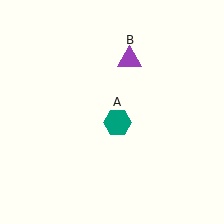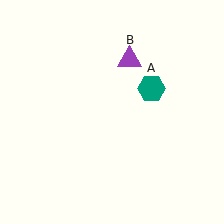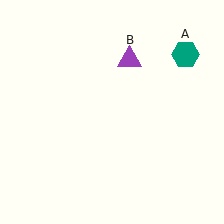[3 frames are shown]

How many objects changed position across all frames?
1 object changed position: teal hexagon (object A).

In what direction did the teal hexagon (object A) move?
The teal hexagon (object A) moved up and to the right.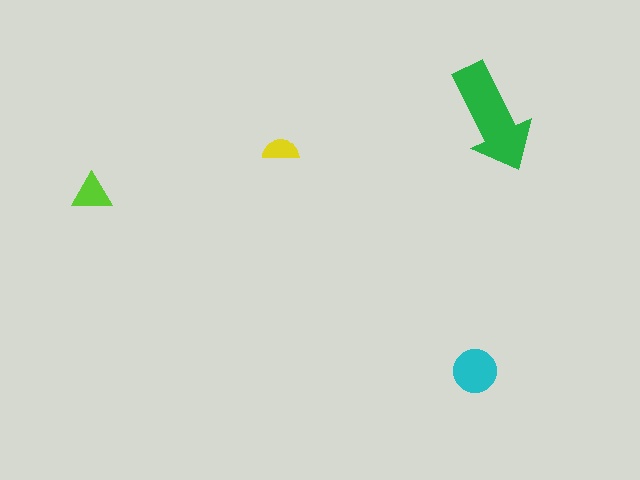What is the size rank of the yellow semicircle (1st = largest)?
4th.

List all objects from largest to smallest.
The green arrow, the cyan circle, the lime triangle, the yellow semicircle.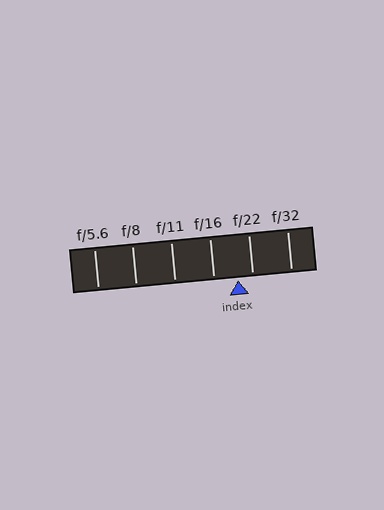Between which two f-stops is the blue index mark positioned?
The index mark is between f/16 and f/22.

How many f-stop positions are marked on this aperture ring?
There are 6 f-stop positions marked.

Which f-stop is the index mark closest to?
The index mark is closest to f/22.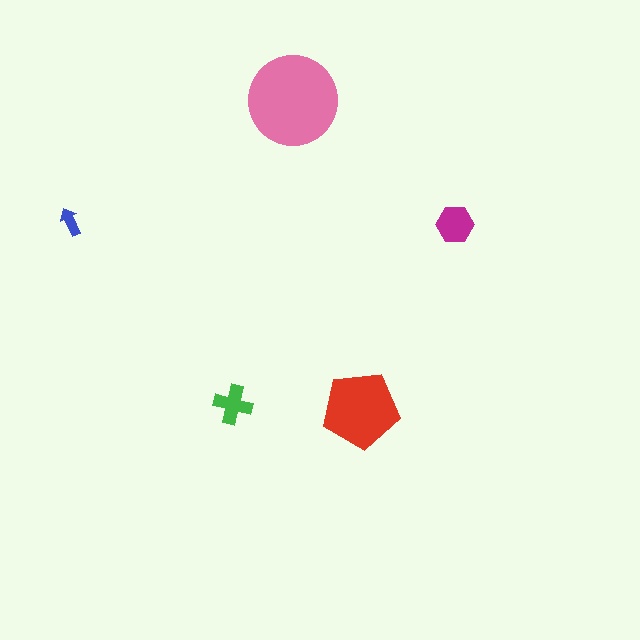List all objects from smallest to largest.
The blue arrow, the green cross, the magenta hexagon, the red pentagon, the pink circle.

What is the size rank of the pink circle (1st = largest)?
1st.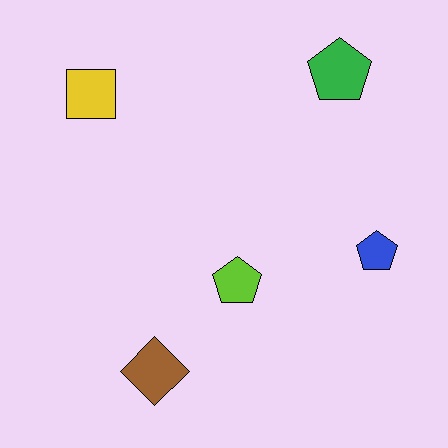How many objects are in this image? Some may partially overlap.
There are 5 objects.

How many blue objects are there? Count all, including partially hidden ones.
There is 1 blue object.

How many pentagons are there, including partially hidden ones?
There are 3 pentagons.